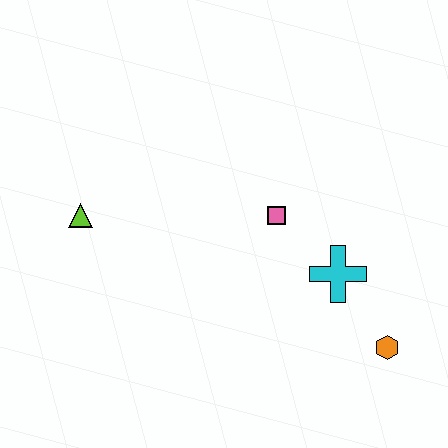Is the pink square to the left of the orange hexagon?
Yes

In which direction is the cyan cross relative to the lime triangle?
The cyan cross is to the right of the lime triangle.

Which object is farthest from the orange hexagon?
The lime triangle is farthest from the orange hexagon.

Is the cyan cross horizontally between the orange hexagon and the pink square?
Yes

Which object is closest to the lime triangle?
The pink square is closest to the lime triangle.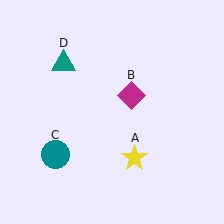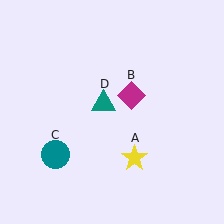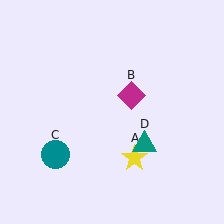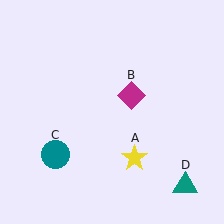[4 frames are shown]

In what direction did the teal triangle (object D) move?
The teal triangle (object D) moved down and to the right.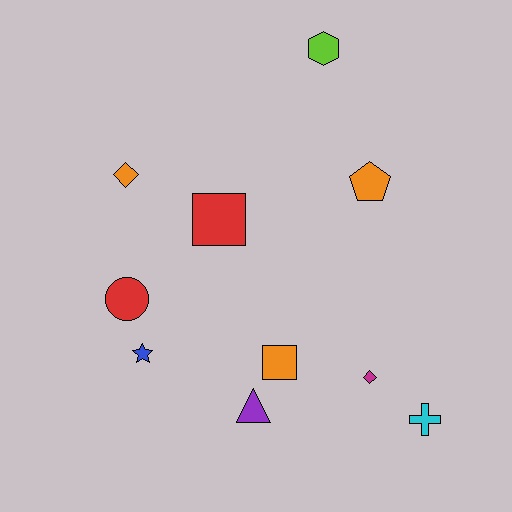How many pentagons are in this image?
There is 1 pentagon.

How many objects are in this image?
There are 10 objects.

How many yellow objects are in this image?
There are no yellow objects.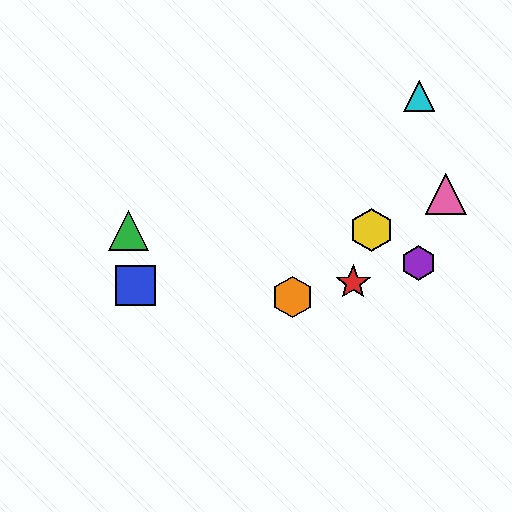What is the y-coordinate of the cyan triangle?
The cyan triangle is at y≈96.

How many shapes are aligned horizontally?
2 shapes (the green triangle, the yellow hexagon) are aligned horizontally.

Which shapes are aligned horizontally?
The green triangle, the yellow hexagon are aligned horizontally.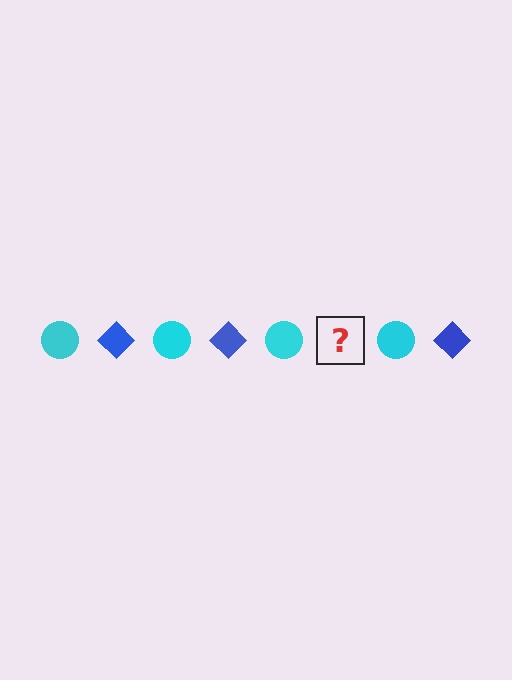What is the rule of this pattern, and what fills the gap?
The rule is that the pattern alternates between cyan circle and blue diamond. The gap should be filled with a blue diamond.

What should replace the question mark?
The question mark should be replaced with a blue diamond.